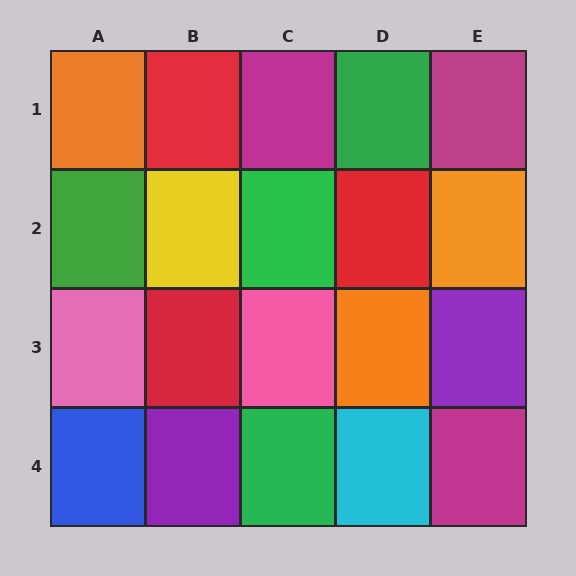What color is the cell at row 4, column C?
Green.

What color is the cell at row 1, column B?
Red.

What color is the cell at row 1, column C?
Magenta.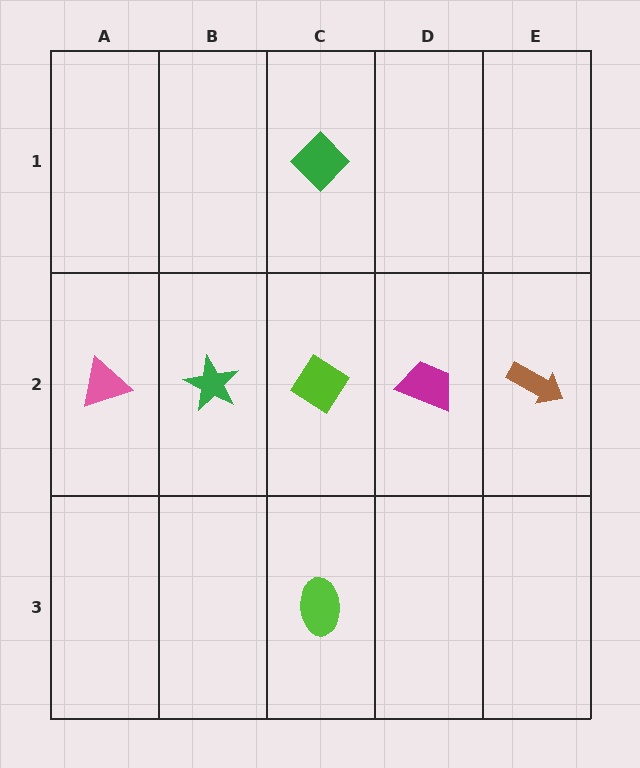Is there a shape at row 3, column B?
No, that cell is empty.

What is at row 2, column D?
A magenta trapezoid.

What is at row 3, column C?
A lime ellipse.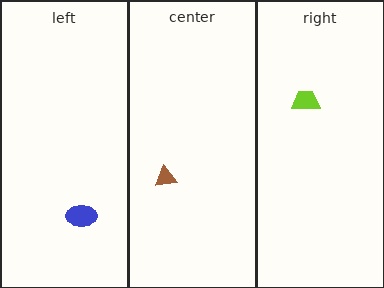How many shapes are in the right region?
1.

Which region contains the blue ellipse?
The left region.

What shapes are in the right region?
The lime trapezoid.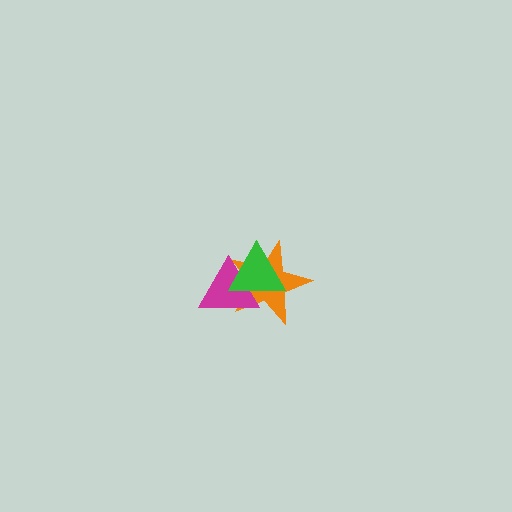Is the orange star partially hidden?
Yes, it is partially covered by another shape.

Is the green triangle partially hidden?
No, no other shape covers it.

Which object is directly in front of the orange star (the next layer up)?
The magenta triangle is directly in front of the orange star.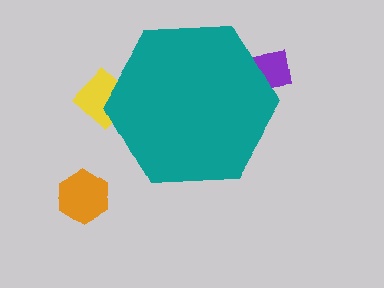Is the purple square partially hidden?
Yes, the purple square is partially hidden behind the teal hexagon.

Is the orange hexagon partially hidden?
No, the orange hexagon is fully visible.